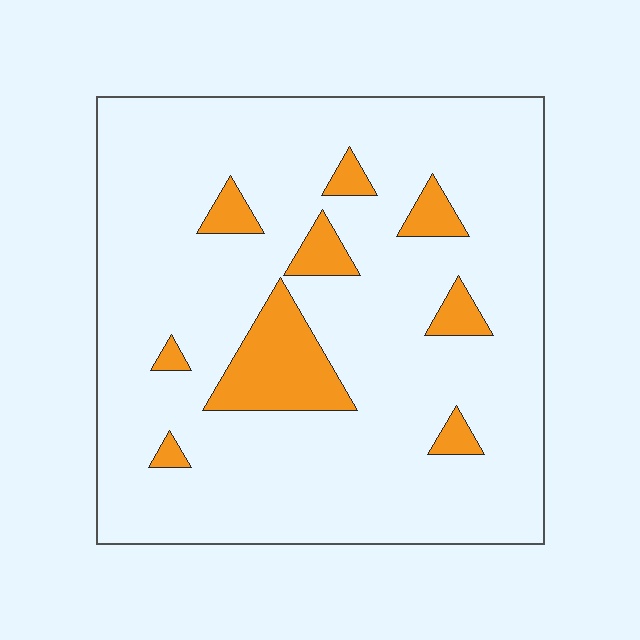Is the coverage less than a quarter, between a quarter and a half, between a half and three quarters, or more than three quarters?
Less than a quarter.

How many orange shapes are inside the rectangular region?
9.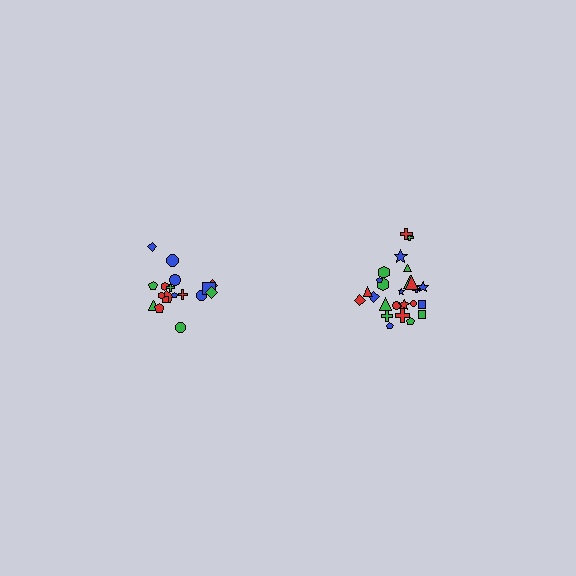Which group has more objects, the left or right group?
The right group.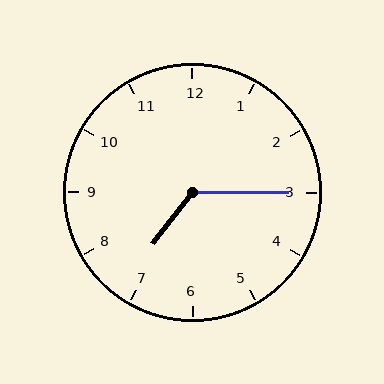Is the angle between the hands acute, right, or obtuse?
It is obtuse.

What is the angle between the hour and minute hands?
Approximately 128 degrees.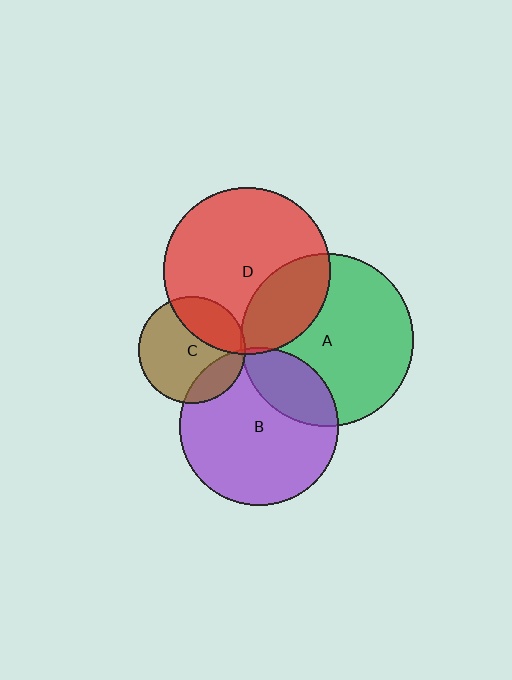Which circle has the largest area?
Circle A (green).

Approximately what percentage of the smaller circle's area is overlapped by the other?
Approximately 30%.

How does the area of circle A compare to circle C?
Approximately 2.6 times.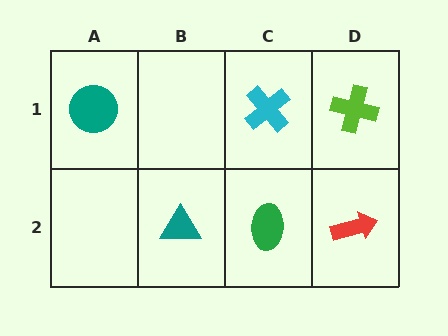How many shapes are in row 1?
3 shapes.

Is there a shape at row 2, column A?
No, that cell is empty.